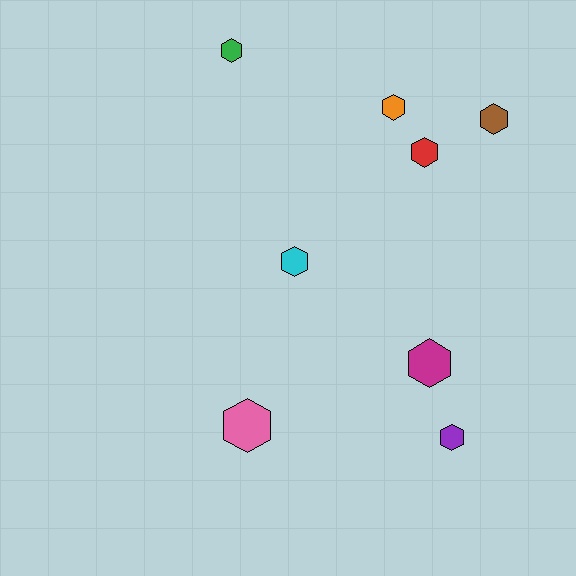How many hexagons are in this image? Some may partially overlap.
There are 8 hexagons.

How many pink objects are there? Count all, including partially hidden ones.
There is 1 pink object.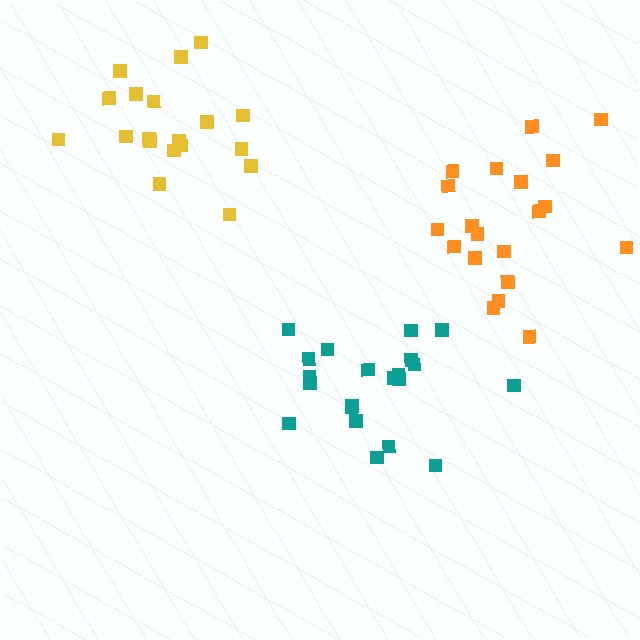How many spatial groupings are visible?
There are 3 spatial groupings.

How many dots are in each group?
Group 1: 21 dots, Group 2: 20 dots, Group 3: 19 dots (60 total).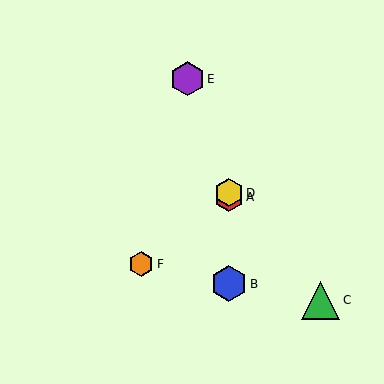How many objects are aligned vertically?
3 objects (A, B, D) are aligned vertically.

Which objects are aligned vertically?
Objects A, B, D are aligned vertically.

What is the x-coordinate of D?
Object D is at x≈229.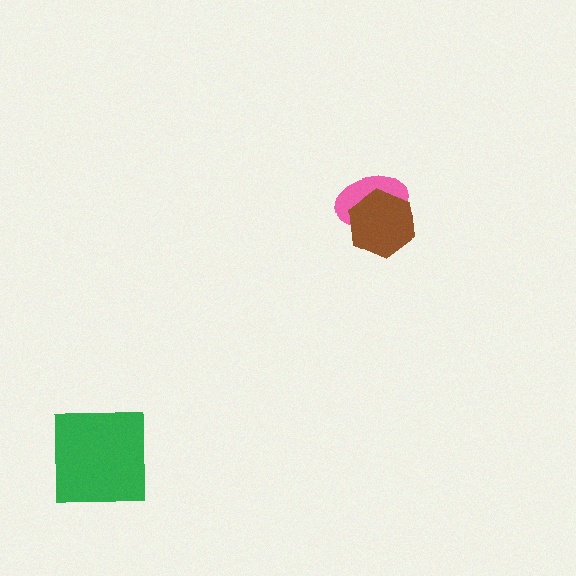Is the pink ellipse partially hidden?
Yes, it is partially covered by another shape.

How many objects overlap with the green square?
0 objects overlap with the green square.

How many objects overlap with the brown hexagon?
1 object overlaps with the brown hexagon.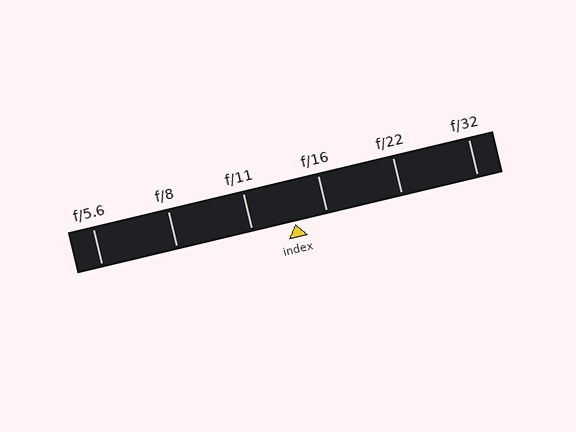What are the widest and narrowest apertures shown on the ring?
The widest aperture shown is f/5.6 and the narrowest is f/32.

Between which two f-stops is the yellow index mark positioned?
The index mark is between f/11 and f/16.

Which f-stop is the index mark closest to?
The index mark is closest to f/16.